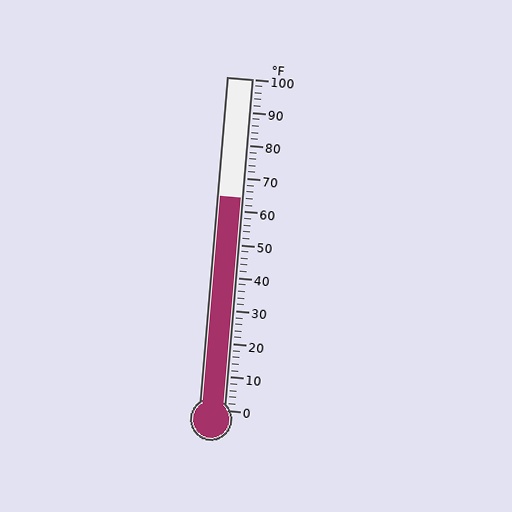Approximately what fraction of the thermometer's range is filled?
The thermometer is filled to approximately 65% of its range.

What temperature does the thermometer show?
The thermometer shows approximately 64°F.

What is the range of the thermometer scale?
The thermometer scale ranges from 0°F to 100°F.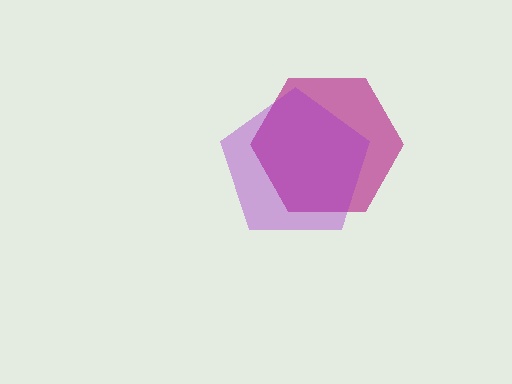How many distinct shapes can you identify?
There are 2 distinct shapes: a magenta hexagon, a purple pentagon.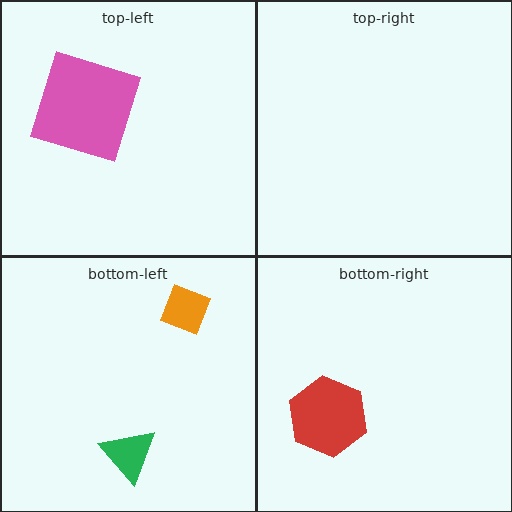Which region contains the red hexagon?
The bottom-right region.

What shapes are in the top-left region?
The pink square.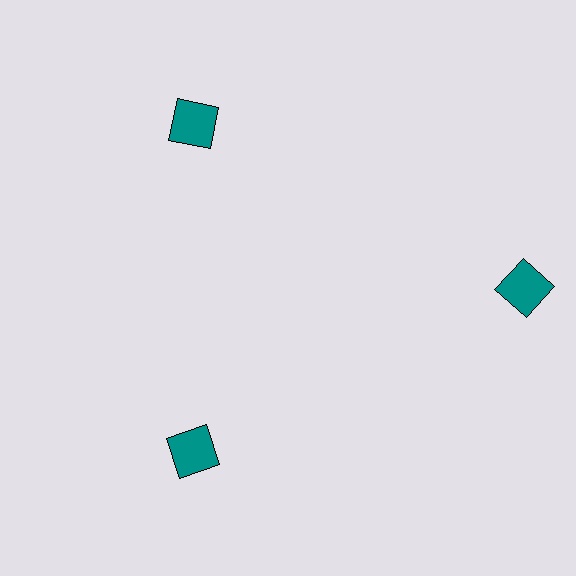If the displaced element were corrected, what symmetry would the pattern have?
It would have 3-fold rotational symmetry — the pattern would map onto itself every 120 degrees.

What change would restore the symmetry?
The symmetry would be restored by moving it inward, back onto the ring so that all 3 squares sit at equal angles and equal distance from the center.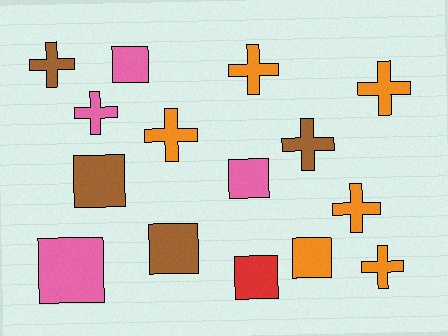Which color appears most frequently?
Orange, with 6 objects.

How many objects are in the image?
There are 15 objects.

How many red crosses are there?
There are no red crosses.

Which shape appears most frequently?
Cross, with 8 objects.